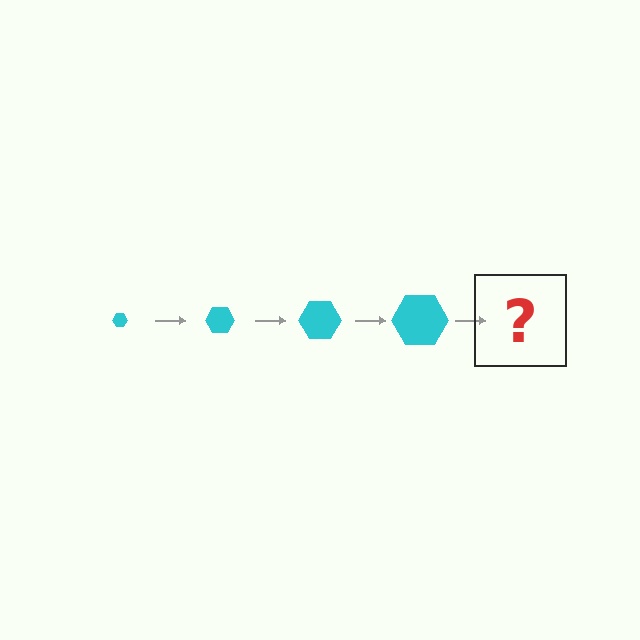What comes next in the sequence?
The next element should be a cyan hexagon, larger than the previous one.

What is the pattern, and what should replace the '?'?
The pattern is that the hexagon gets progressively larger each step. The '?' should be a cyan hexagon, larger than the previous one.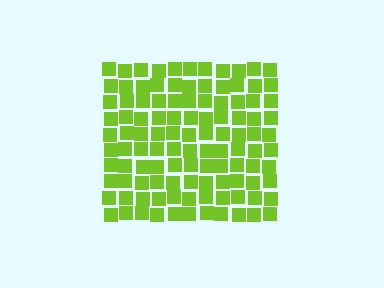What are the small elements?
The small elements are squares.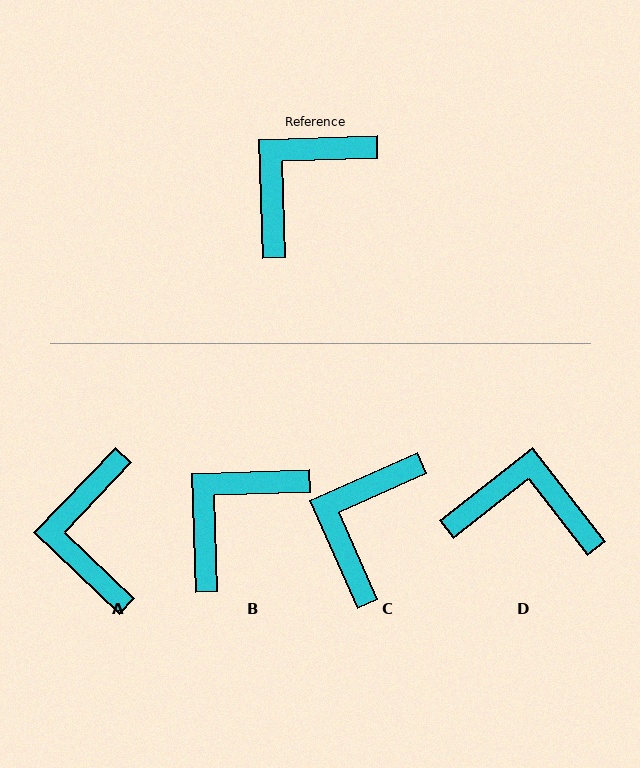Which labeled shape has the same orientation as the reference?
B.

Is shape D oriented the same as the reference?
No, it is off by about 54 degrees.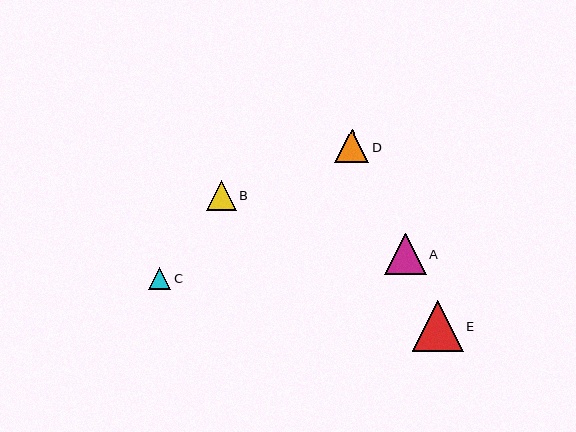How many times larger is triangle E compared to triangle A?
Triangle E is approximately 1.2 times the size of triangle A.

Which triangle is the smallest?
Triangle C is the smallest with a size of approximately 22 pixels.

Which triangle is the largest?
Triangle E is the largest with a size of approximately 51 pixels.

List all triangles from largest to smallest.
From largest to smallest: E, A, D, B, C.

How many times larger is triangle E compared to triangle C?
Triangle E is approximately 2.3 times the size of triangle C.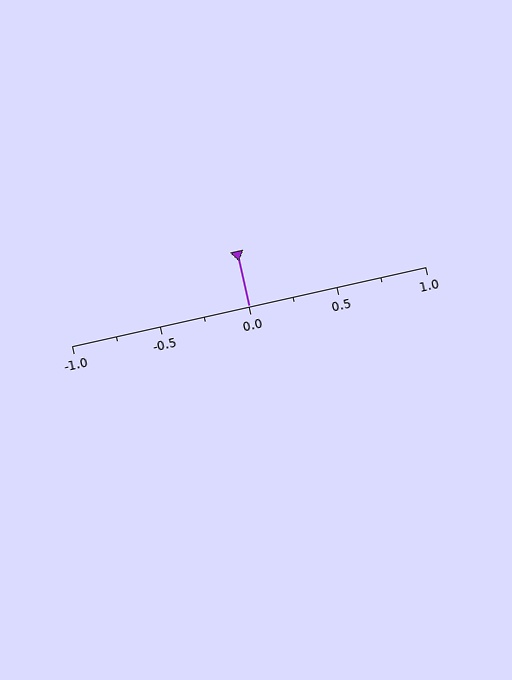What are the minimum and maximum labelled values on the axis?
The axis runs from -1.0 to 1.0.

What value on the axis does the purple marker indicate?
The marker indicates approximately 0.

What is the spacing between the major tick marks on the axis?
The major ticks are spaced 0.5 apart.